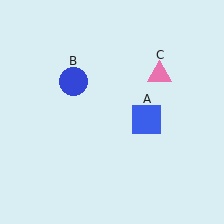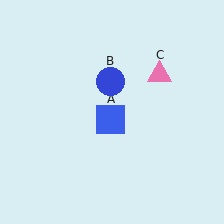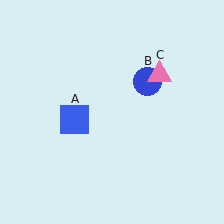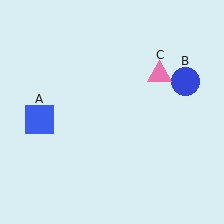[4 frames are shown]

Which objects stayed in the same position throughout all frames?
Pink triangle (object C) remained stationary.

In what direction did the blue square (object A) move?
The blue square (object A) moved left.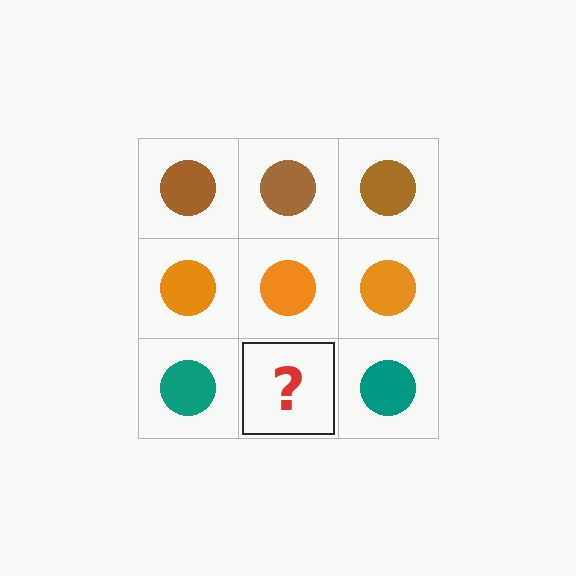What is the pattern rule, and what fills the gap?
The rule is that each row has a consistent color. The gap should be filled with a teal circle.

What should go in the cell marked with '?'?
The missing cell should contain a teal circle.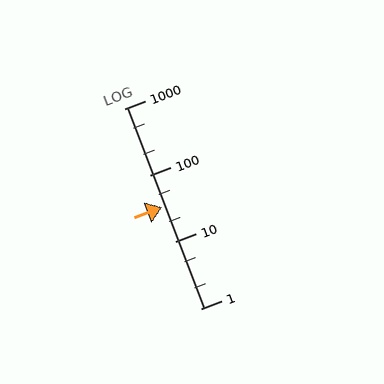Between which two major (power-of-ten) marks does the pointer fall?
The pointer is between 10 and 100.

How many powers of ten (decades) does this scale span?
The scale spans 3 decades, from 1 to 1000.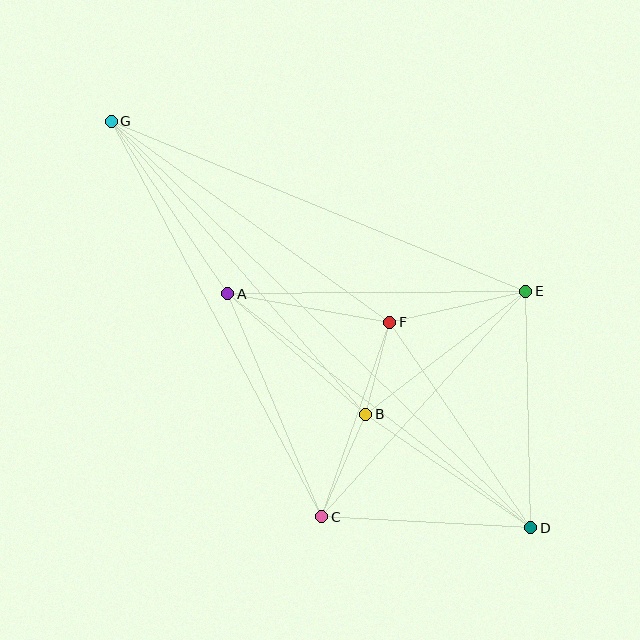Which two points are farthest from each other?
Points D and G are farthest from each other.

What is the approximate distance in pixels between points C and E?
The distance between C and E is approximately 304 pixels.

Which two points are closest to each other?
Points B and F are closest to each other.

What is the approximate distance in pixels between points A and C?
The distance between A and C is approximately 242 pixels.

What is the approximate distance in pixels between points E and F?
The distance between E and F is approximately 140 pixels.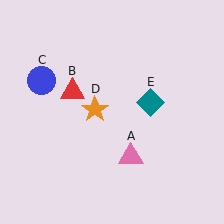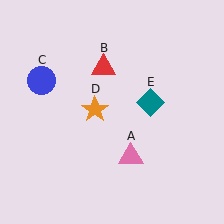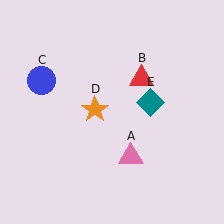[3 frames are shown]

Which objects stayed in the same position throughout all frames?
Pink triangle (object A) and blue circle (object C) and orange star (object D) and teal diamond (object E) remained stationary.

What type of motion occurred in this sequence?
The red triangle (object B) rotated clockwise around the center of the scene.